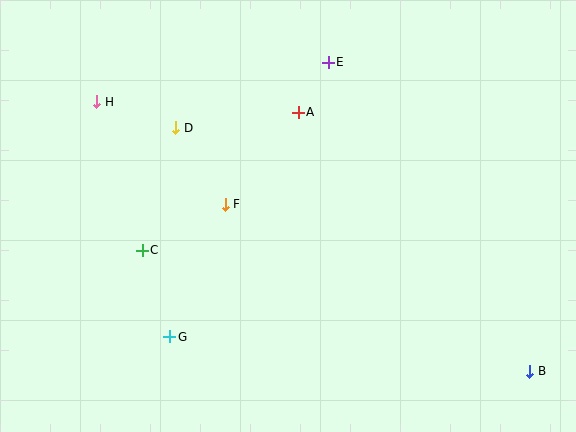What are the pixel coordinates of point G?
Point G is at (170, 337).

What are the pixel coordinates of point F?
Point F is at (225, 204).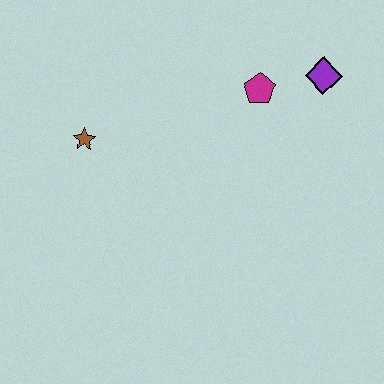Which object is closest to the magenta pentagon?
The purple diamond is closest to the magenta pentagon.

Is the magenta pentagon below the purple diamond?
Yes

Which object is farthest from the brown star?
The purple diamond is farthest from the brown star.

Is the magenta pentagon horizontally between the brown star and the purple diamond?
Yes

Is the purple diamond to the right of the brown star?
Yes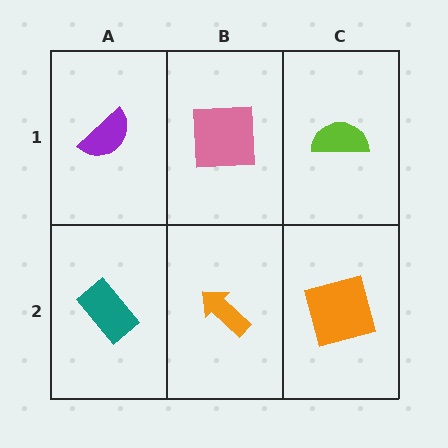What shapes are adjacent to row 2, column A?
A purple semicircle (row 1, column A), an orange arrow (row 2, column B).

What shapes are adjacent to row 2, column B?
A pink square (row 1, column B), a teal rectangle (row 2, column A), an orange square (row 2, column C).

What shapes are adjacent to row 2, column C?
A lime semicircle (row 1, column C), an orange arrow (row 2, column B).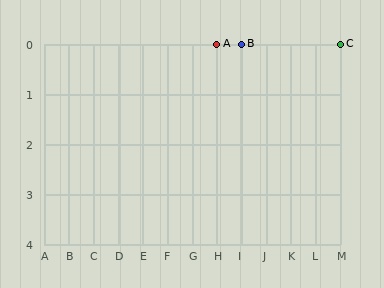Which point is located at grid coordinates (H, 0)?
Point A is at (H, 0).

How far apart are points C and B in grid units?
Points C and B are 4 columns apart.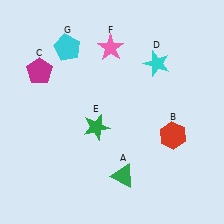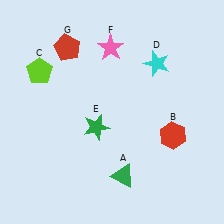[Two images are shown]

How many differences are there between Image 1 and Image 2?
There are 2 differences between the two images.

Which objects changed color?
C changed from magenta to lime. G changed from cyan to red.